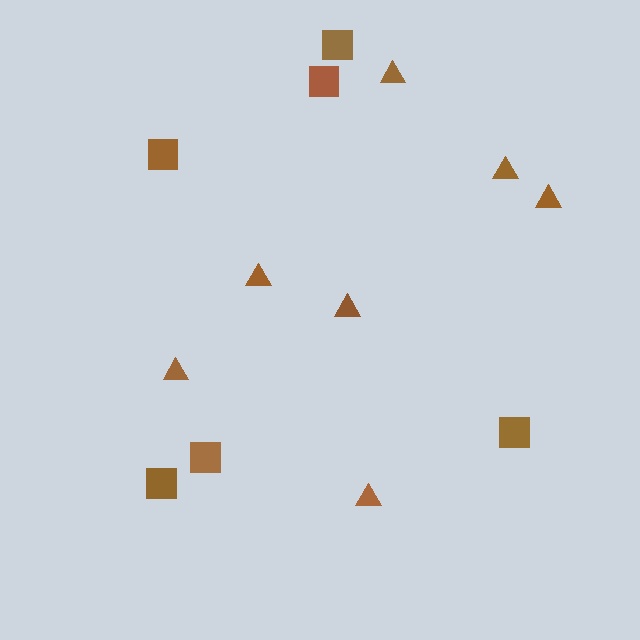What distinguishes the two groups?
There are 2 groups: one group of triangles (7) and one group of squares (6).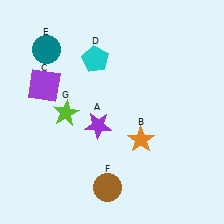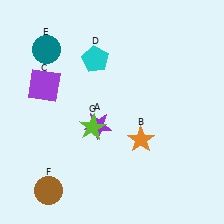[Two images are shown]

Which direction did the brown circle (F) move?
The brown circle (F) moved left.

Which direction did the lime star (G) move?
The lime star (G) moved right.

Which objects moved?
The objects that moved are: the brown circle (F), the lime star (G).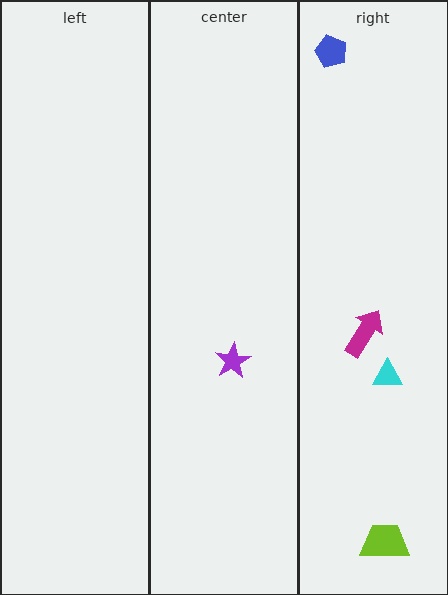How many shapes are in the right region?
4.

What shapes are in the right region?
The blue pentagon, the cyan triangle, the lime trapezoid, the magenta arrow.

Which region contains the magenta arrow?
The right region.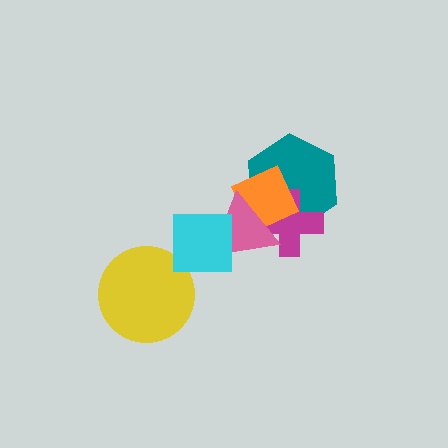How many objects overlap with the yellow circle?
0 objects overlap with the yellow circle.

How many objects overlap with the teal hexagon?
3 objects overlap with the teal hexagon.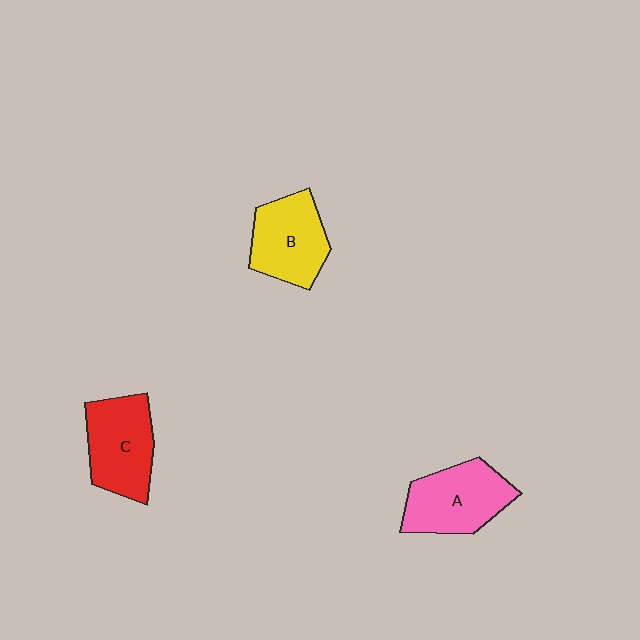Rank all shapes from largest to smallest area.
From largest to smallest: A (pink), C (red), B (yellow).